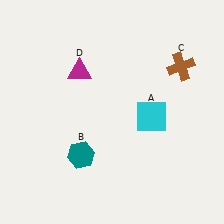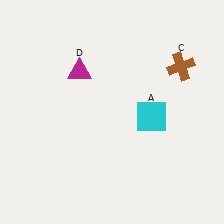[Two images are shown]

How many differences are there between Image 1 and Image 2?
There is 1 difference between the two images.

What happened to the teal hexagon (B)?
The teal hexagon (B) was removed in Image 2. It was in the bottom-left area of Image 1.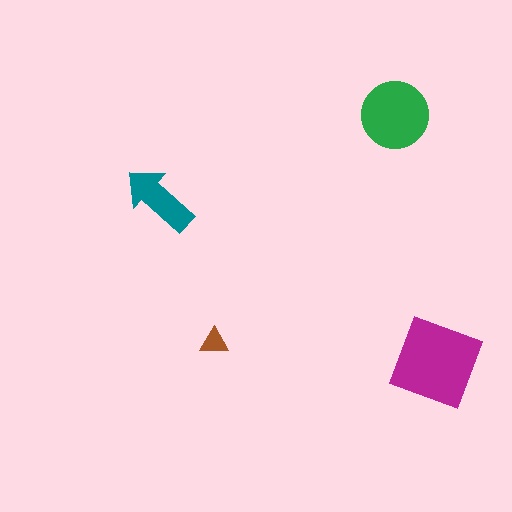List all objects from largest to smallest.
The magenta diamond, the green circle, the teal arrow, the brown triangle.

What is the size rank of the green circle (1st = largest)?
2nd.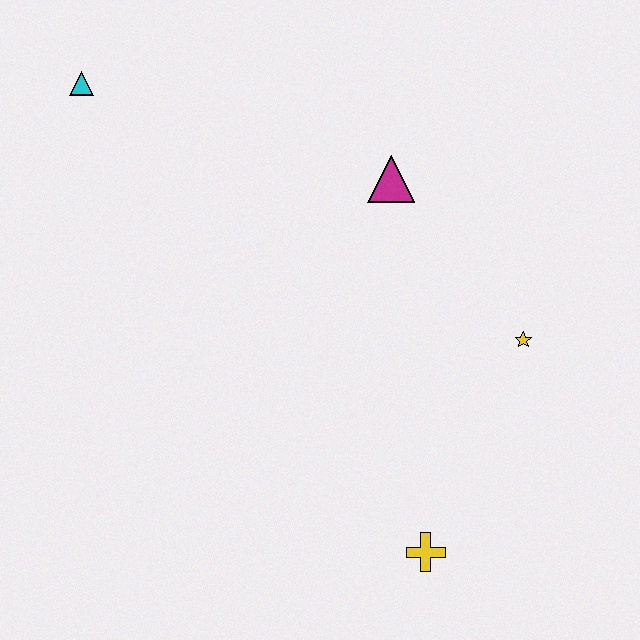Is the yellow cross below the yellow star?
Yes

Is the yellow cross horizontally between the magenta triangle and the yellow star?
Yes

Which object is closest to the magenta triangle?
The yellow star is closest to the magenta triangle.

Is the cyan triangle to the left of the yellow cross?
Yes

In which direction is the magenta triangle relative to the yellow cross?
The magenta triangle is above the yellow cross.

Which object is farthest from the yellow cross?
The cyan triangle is farthest from the yellow cross.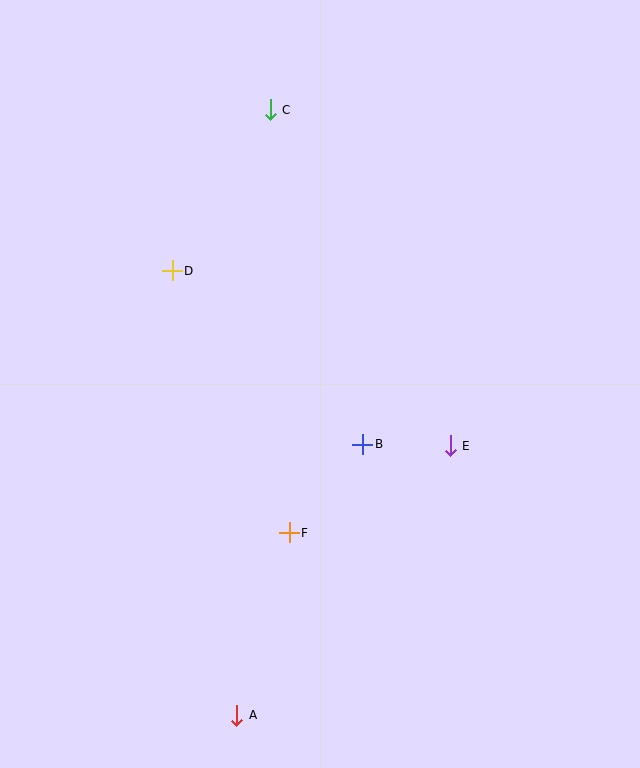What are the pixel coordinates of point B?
Point B is at (363, 444).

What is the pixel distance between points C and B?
The distance between C and B is 347 pixels.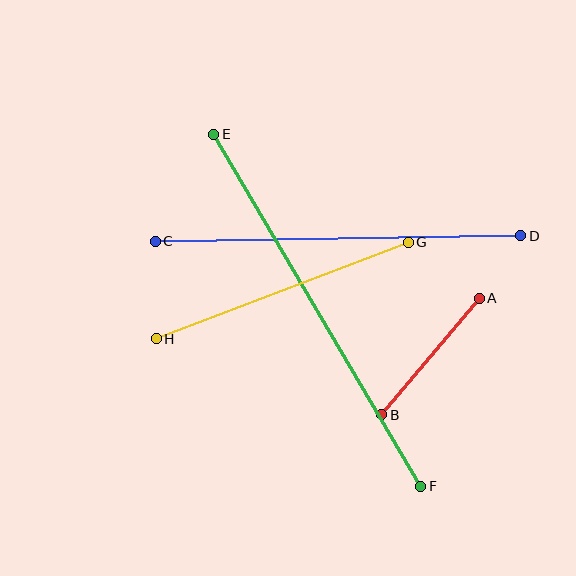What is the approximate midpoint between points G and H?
The midpoint is at approximately (282, 290) pixels.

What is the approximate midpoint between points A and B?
The midpoint is at approximately (430, 356) pixels.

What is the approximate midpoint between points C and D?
The midpoint is at approximately (338, 238) pixels.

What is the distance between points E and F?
The distance is approximately 408 pixels.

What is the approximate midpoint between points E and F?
The midpoint is at approximately (317, 310) pixels.